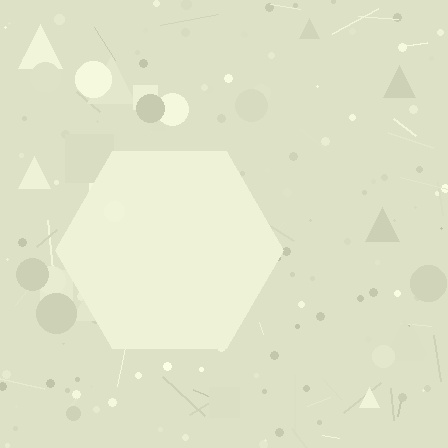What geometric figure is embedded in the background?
A hexagon is embedded in the background.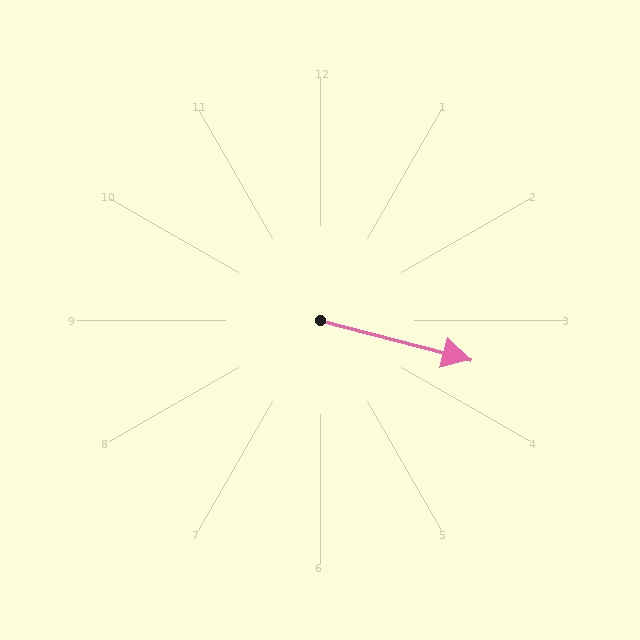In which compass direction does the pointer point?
East.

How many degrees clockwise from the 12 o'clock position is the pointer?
Approximately 105 degrees.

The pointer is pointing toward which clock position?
Roughly 3 o'clock.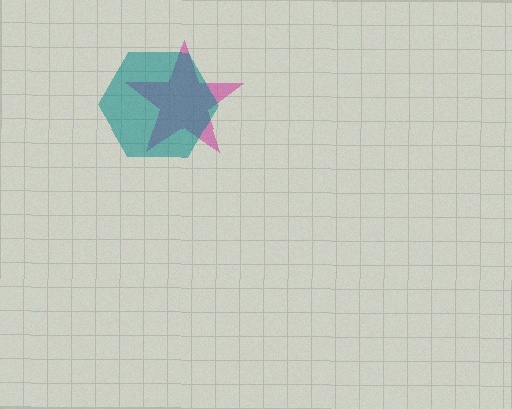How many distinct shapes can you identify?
There are 2 distinct shapes: a magenta star, a teal hexagon.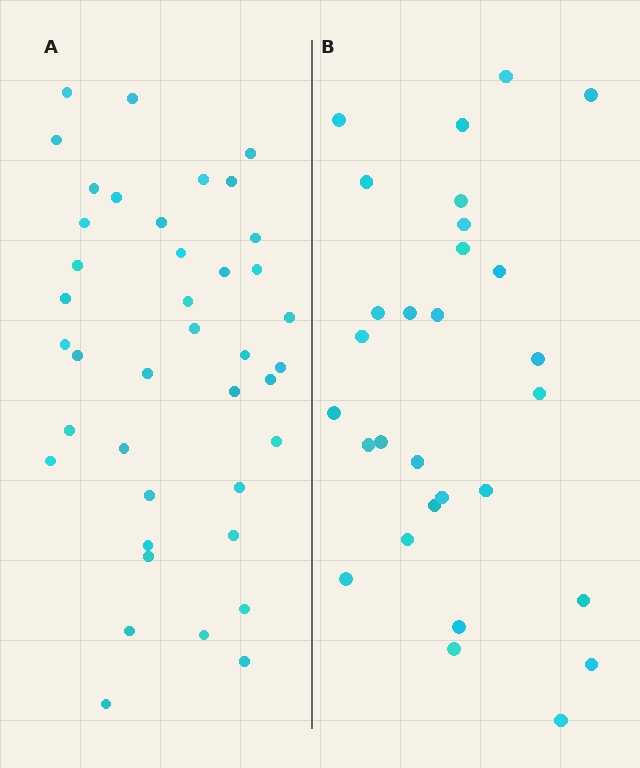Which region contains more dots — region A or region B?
Region A (the left region) has more dots.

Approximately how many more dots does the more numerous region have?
Region A has roughly 12 or so more dots than region B.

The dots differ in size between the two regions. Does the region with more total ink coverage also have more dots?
No. Region B has more total ink coverage because its dots are larger, but region A actually contains more individual dots. Total area can be misleading — the number of items is what matters here.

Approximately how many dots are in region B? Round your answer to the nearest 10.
About 30 dots. (The exact count is 29, which rounds to 30.)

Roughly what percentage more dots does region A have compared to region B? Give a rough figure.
About 40% more.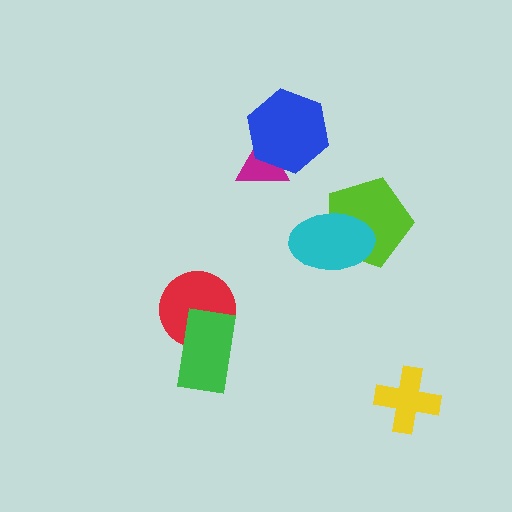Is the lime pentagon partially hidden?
Yes, it is partially covered by another shape.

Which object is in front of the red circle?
The green rectangle is in front of the red circle.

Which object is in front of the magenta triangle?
The blue hexagon is in front of the magenta triangle.